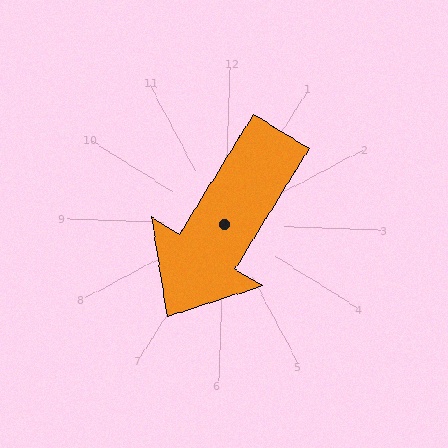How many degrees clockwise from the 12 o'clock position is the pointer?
Approximately 210 degrees.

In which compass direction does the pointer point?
Southwest.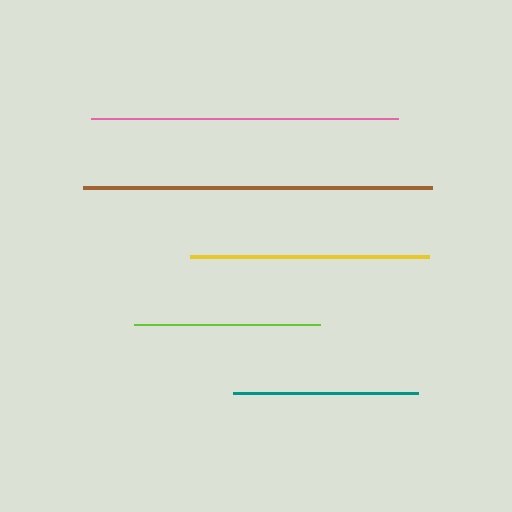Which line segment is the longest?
The brown line is the longest at approximately 349 pixels.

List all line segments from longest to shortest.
From longest to shortest: brown, pink, yellow, lime, teal.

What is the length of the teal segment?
The teal segment is approximately 186 pixels long.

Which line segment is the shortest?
The teal line is the shortest at approximately 186 pixels.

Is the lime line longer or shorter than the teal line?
The lime line is longer than the teal line.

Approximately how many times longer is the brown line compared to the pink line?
The brown line is approximately 1.1 times the length of the pink line.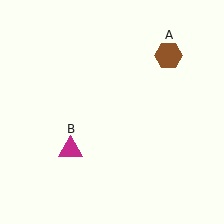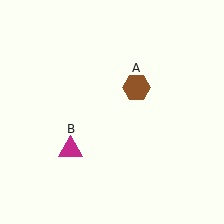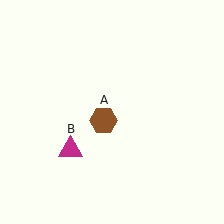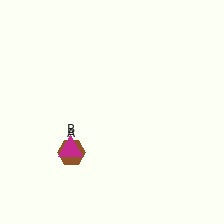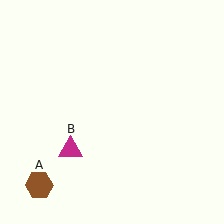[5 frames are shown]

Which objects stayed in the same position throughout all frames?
Magenta triangle (object B) remained stationary.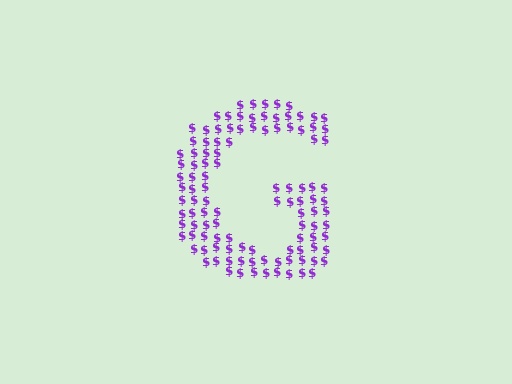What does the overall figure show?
The overall figure shows the letter G.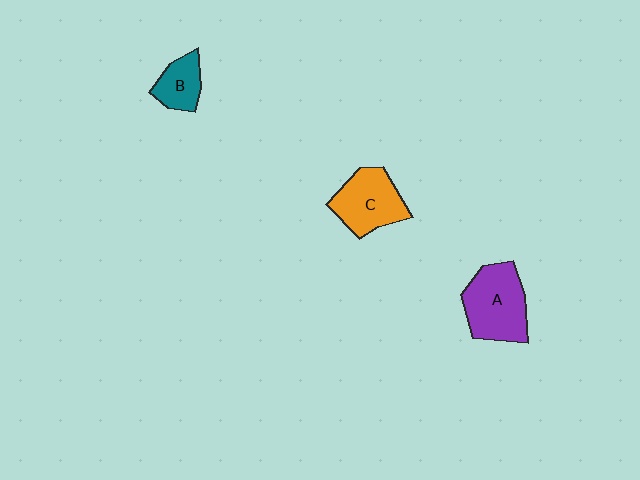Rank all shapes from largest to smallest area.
From largest to smallest: A (purple), C (orange), B (teal).